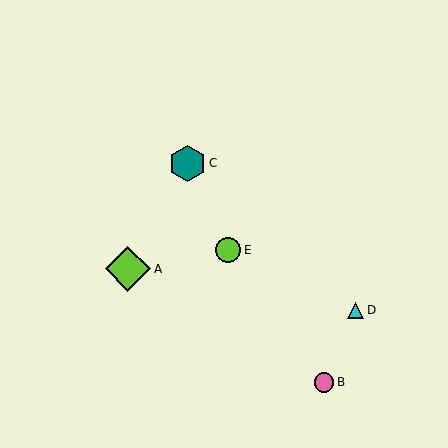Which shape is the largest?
The lime diamond (labeled A) is the largest.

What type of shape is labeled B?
Shape B is a pink circle.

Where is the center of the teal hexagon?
The center of the teal hexagon is at (187, 163).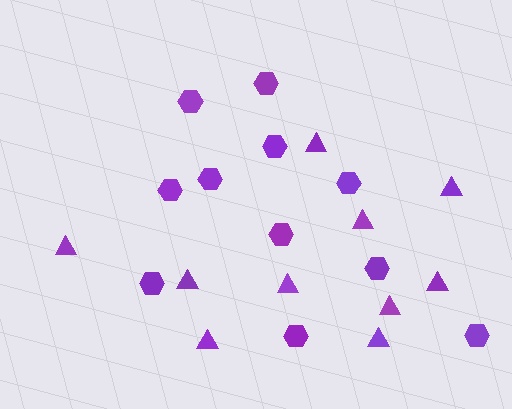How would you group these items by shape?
There are 2 groups: one group of hexagons (11) and one group of triangles (10).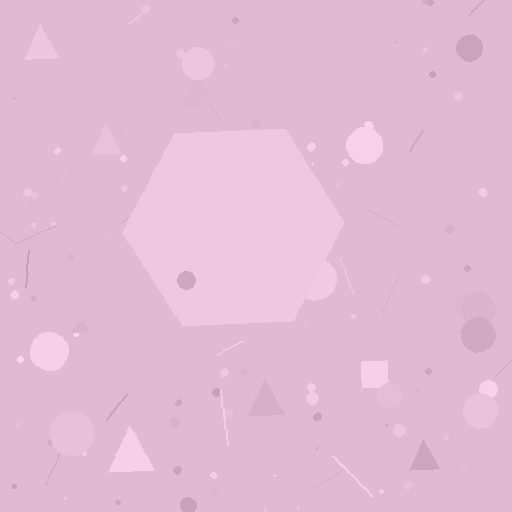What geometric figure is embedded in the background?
A hexagon is embedded in the background.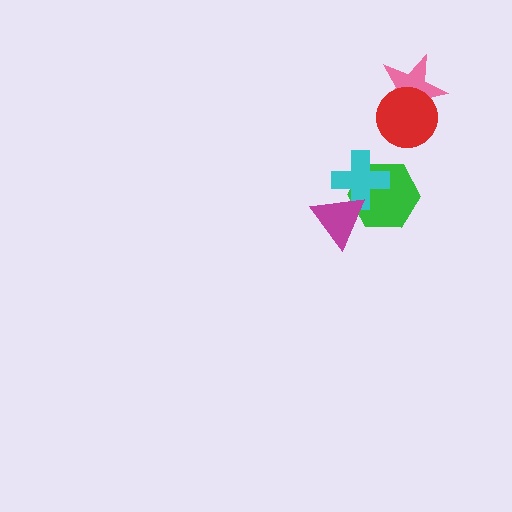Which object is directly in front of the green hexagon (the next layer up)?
The cyan cross is directly in front of the green hexagon.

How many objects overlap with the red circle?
1 object overlaps with the red circle.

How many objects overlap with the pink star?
1 object overlaps with the pink star.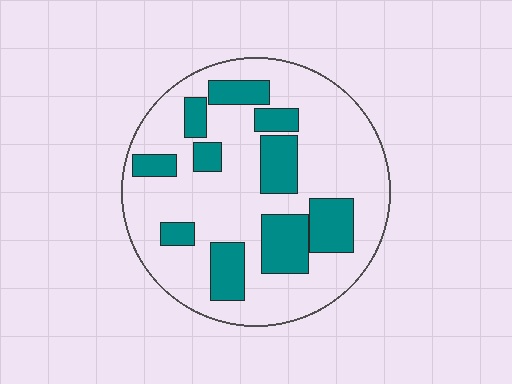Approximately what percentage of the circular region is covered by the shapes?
Approximately 30%.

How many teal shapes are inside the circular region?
10.